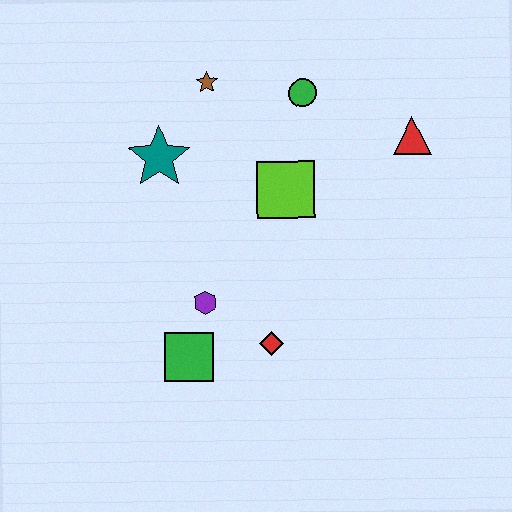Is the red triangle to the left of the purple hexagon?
No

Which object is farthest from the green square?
The red triangle is farthest from the green square.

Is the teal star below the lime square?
No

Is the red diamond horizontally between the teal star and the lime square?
Yes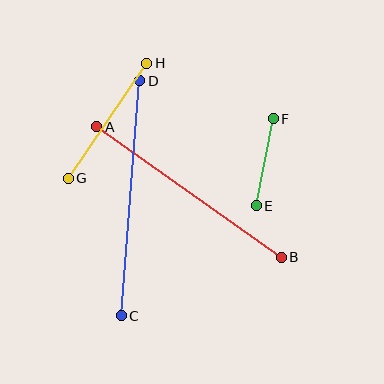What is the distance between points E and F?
The distance is approximately 89 pixels.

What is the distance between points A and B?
The distance is approximately 226 pixels.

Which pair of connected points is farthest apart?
Points C and D are farthest apart.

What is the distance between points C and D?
The distance is approximately 236 pixels.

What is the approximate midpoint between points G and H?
The midpoint is at approximately (108, 121) pixels.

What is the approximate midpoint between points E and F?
The midpoint is at approximately (265, 162) pixels.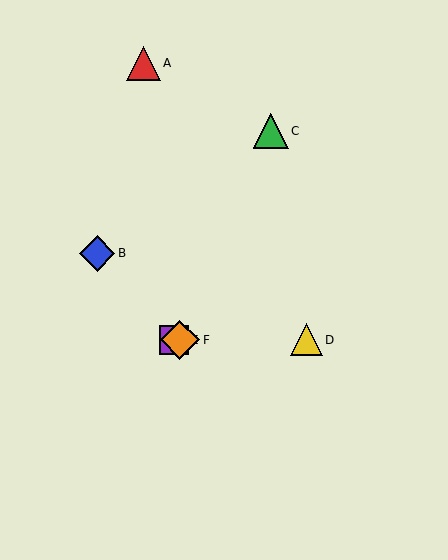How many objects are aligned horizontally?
3 objects (D, E, F) are aligned horizontally.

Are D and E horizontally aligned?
Yes, both are at y≈340.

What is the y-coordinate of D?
Object D is at y≈340.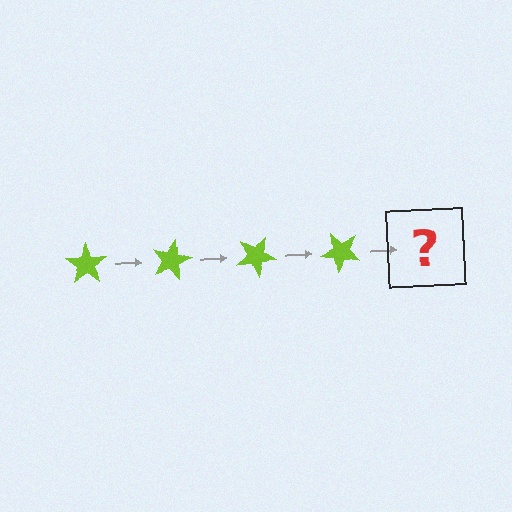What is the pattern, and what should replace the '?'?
The pattern is that the star rotates 15 degrees each step. The '?' should be a lime star rotated 60 degrees.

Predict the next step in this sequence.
The next step is a lime star rotated 60 degrees.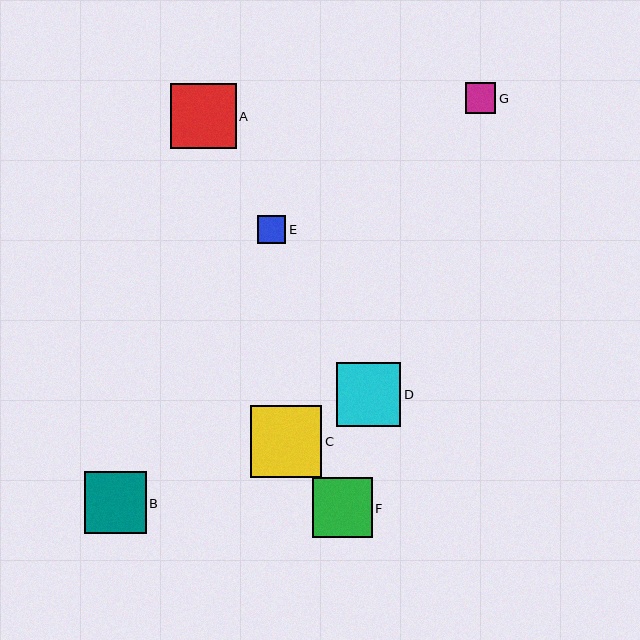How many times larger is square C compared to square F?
Square C is approximately 1.2 times the size of square F.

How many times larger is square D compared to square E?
Square D is approximately 2.3 times the size of square E.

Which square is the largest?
Square C is the largest with a size of approximately 72 pixels.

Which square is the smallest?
Square E is the smallest with a size of approximately 28 pixels.